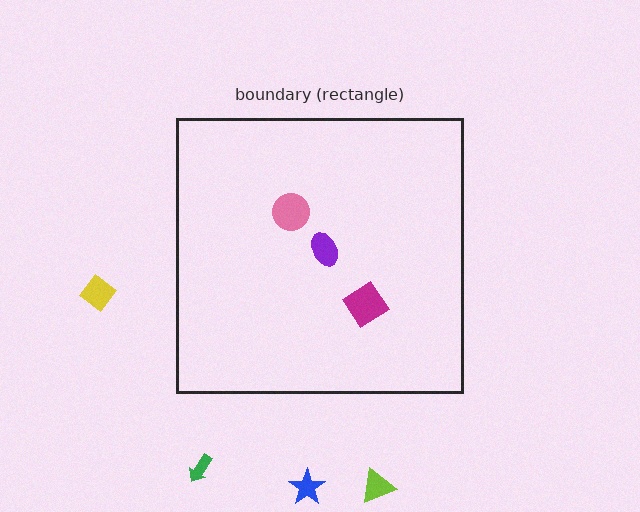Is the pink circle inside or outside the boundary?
Inside.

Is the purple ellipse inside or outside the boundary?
Inside.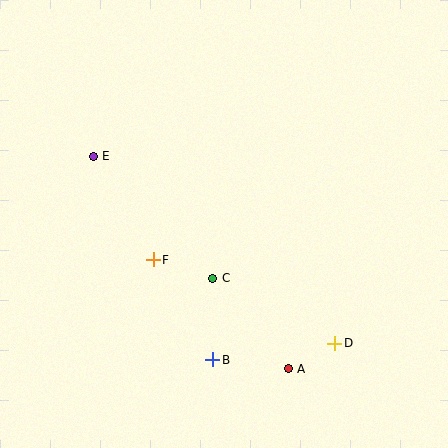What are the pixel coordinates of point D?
Point D is at (335, 343).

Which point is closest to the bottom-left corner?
Point B is closest to the bottom-left corner.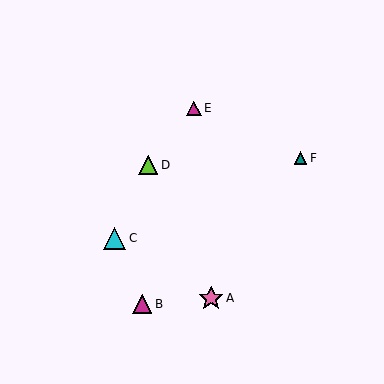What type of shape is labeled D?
Shape D is a lime triangle.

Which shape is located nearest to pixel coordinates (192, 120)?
The magenta triangle (labeled E) at (194, 109) is nearest to that location.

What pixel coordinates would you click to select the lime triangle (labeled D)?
Click at (148, 165) to select the lime triangle D.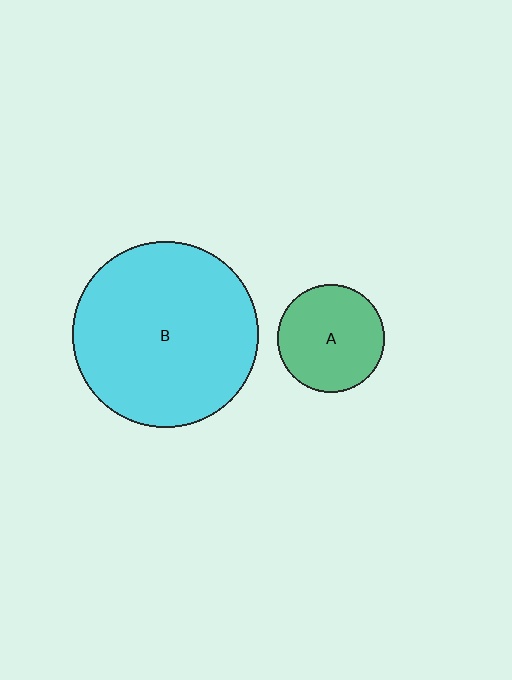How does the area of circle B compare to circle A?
Approximately 3.0 times.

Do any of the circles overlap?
No, none of the circles overlap.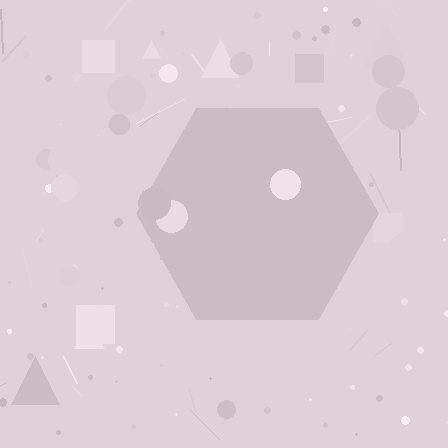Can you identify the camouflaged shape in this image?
The camouflaged shape is a hexagon.